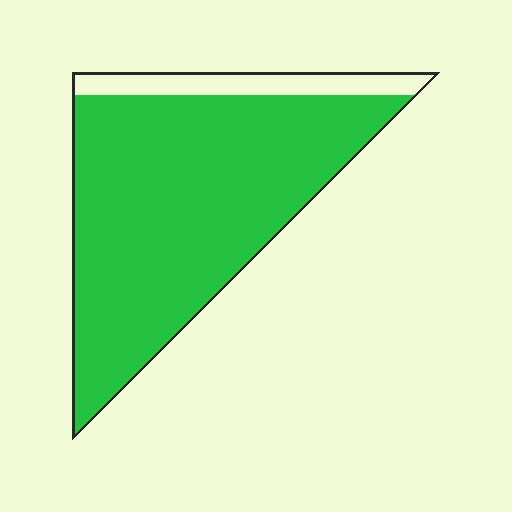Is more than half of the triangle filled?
Yes.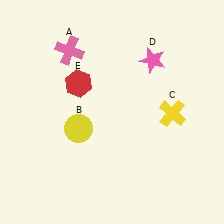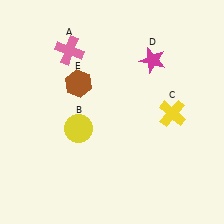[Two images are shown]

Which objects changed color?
D changed from pink to magenta. E changed from red to brown.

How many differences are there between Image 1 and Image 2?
There are 2 differences between the two images.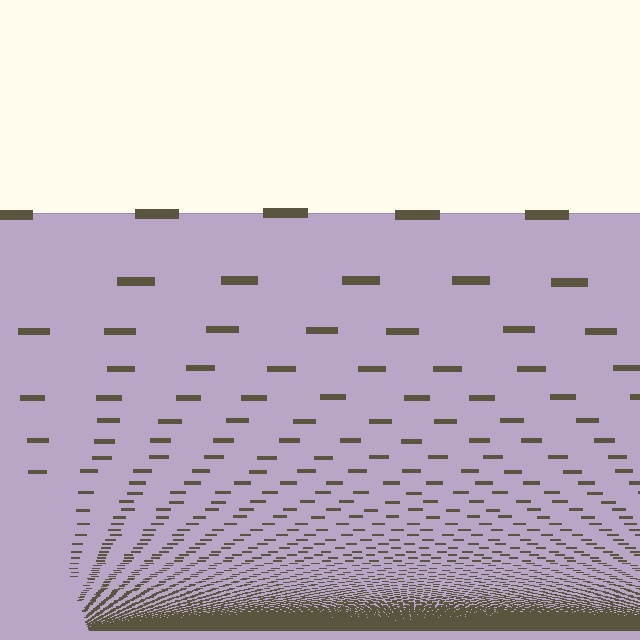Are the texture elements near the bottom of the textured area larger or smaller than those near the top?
Smaller. The gradient is inverted — elements near the bottom are smaller and denser.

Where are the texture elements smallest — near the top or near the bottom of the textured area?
Near the bottom.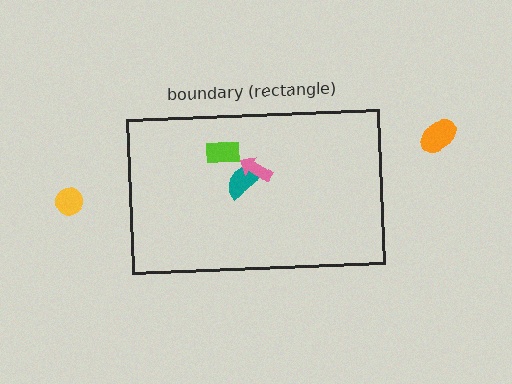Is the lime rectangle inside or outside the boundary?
Inside.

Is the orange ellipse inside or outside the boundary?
Outside.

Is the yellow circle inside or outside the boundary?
Outside.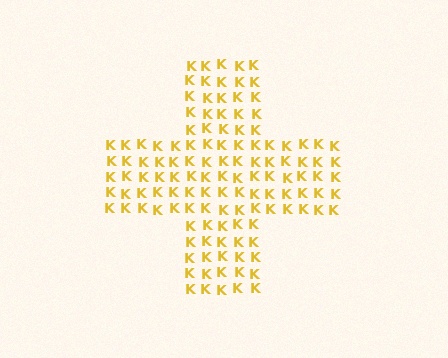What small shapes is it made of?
It is made of small letter K's.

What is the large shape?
The large shape is a cross.